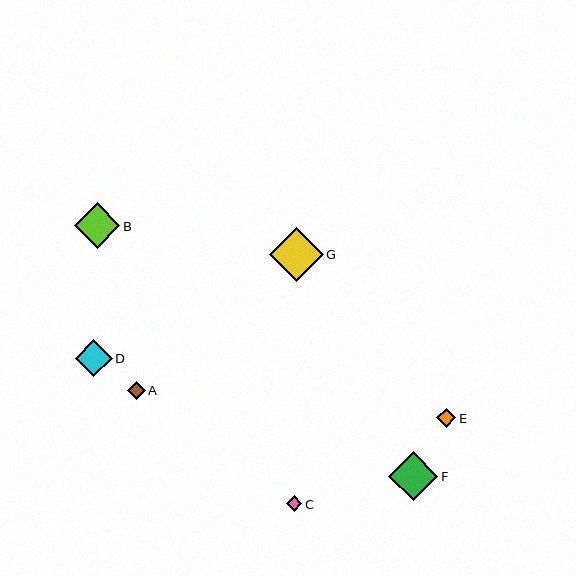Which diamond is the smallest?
Diamond C is the smallest with a size of approximately 16 pixels.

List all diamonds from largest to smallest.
From largest to smallest: G, F, B, D, E, A, C.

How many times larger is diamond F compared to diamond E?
Diamond F is approximately 2.6 times the size of diamond E.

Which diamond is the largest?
Diamond G is the largest with a size of approximately 54 pixels.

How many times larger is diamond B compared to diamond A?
Diamond B is approximately 2.5 times the size of diamond A.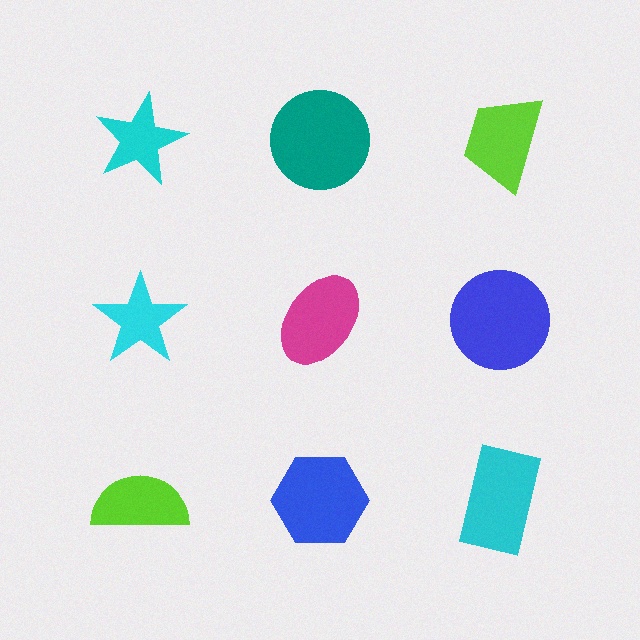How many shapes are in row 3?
3 shapes.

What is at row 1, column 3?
A lime trapezoid.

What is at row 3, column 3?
A cyan rectangle.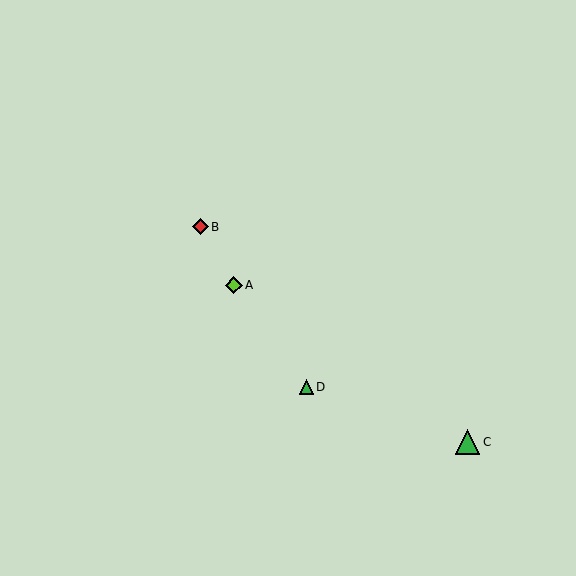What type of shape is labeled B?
Shape B is a red diamond.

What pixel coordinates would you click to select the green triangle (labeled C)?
Click at (468, 442) to select the green triangle C.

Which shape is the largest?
The green triangle (labeled C) is the largest.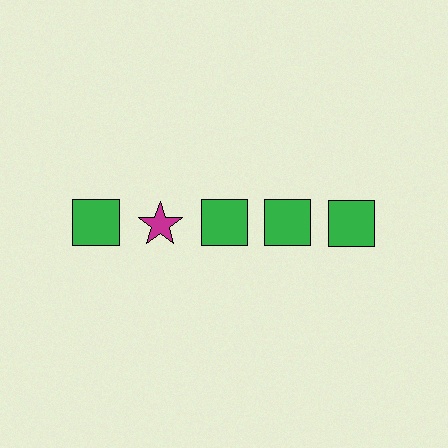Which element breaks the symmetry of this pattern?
The magenta star in the top row, second from left column breaks the symmetry. All other shapes are green squares.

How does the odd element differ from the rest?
It differs in both color (magenta instead of green) and shape (star instead of square).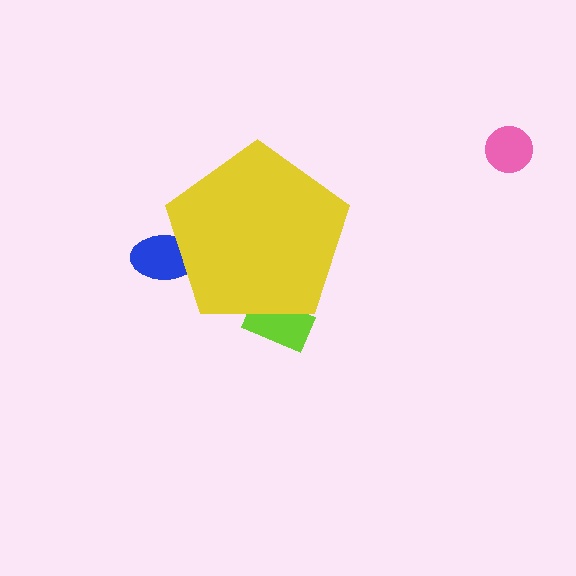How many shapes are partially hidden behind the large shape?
2 shapes are partially hidden.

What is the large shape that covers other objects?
A yellow pentagon.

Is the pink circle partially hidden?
No, the pink circle is fully visible.